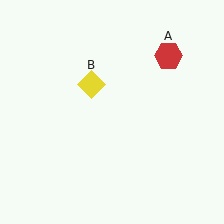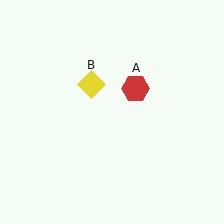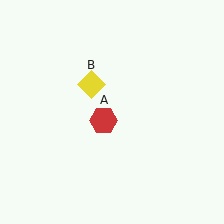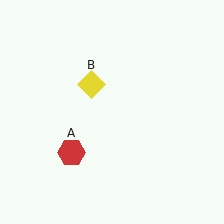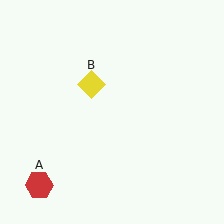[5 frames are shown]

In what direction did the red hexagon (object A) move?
The red hexagon (object A) moved down and to the left.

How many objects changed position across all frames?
1 object changed position: red hexagon (object A).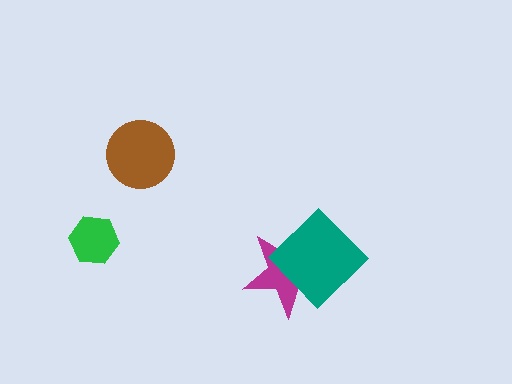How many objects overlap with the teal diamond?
1 object overlaps with the teal diamond.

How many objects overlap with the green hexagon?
0 objects overlap with the green hexagon.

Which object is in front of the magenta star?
The teal diamond is in front of the magenta star.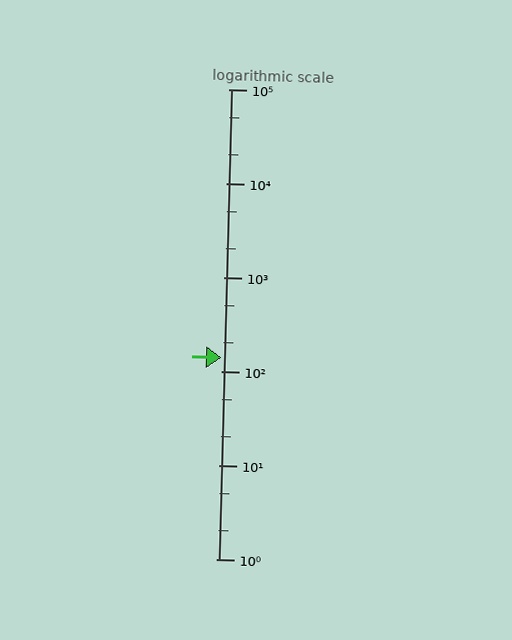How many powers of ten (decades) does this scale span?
The scale spans 5 decades, from 1 to 100000.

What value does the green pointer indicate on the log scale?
The pointer indicates approximately 140.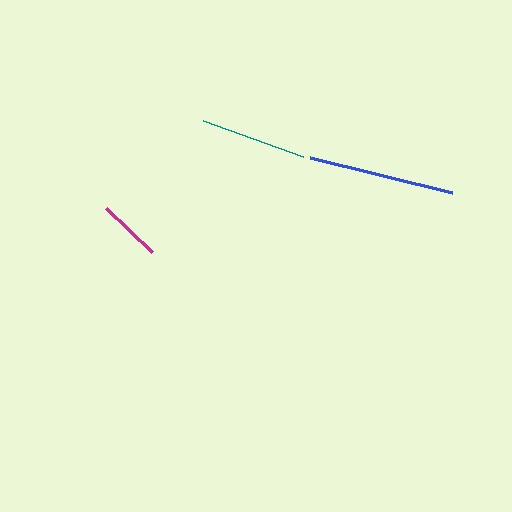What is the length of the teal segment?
The teal segment is approximately 106 pixels long.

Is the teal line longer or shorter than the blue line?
The blue line is longer than the teal line.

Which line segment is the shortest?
The magenta line is the shortest at approximately 64 pixels.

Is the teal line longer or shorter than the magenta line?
The teal line is longer than the magenta line.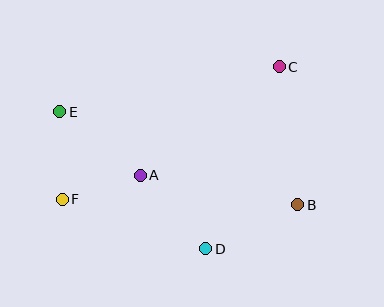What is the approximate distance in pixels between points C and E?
The distance between C and E is approximately 224 pixels.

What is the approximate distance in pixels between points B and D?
The distance between B and D is approximately 102 pixels.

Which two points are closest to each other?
Points A and F are closest to each other.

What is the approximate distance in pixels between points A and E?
The distance between A and E is approximately 102 pixels.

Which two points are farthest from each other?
Points B and E are farthest from each other.